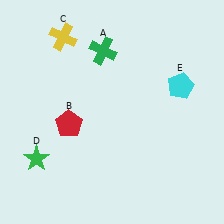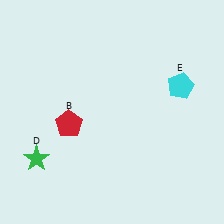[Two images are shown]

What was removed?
The green cross (A), the yellow cross (C) were removed in Image 2.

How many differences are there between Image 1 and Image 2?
There are 2 differences between the two images.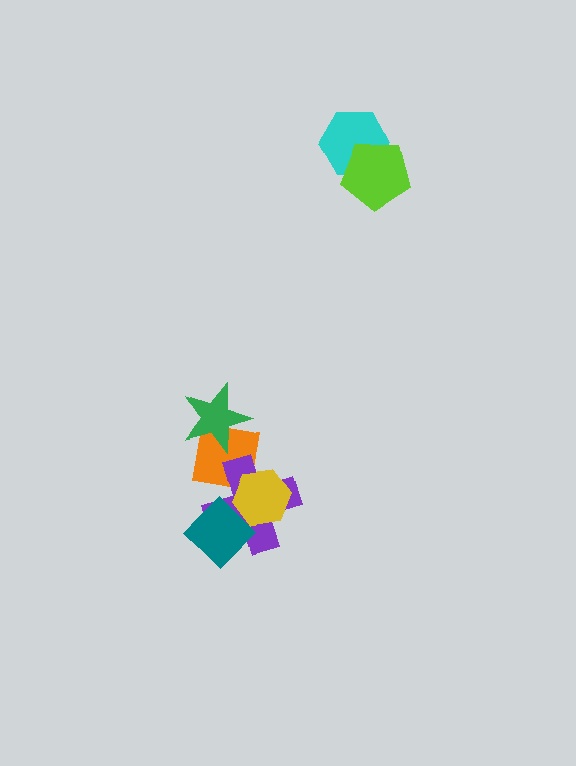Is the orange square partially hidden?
Yes, it is partially covered by another shape.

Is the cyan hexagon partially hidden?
Yes, it is partially covered by another shape.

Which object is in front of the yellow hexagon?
The teal diamond is in front of the yellow hexagon.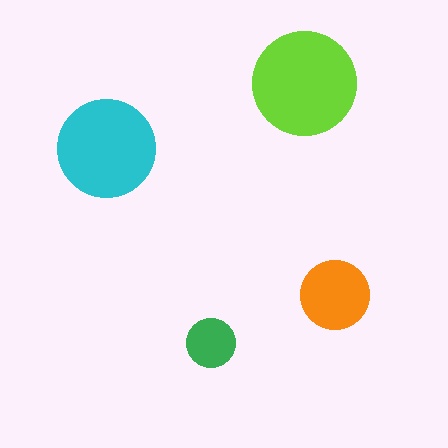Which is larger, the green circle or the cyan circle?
The cyan one.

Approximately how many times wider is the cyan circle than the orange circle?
About 1.5 times wider.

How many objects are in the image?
There are 4 objects in the image.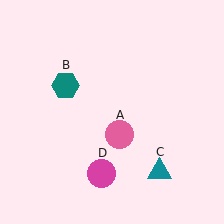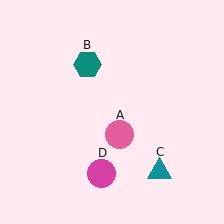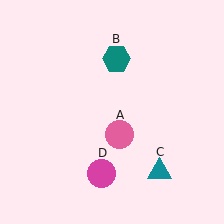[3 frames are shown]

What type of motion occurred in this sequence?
The teal hexagon (object B) rotated clockwise around the center of the scene.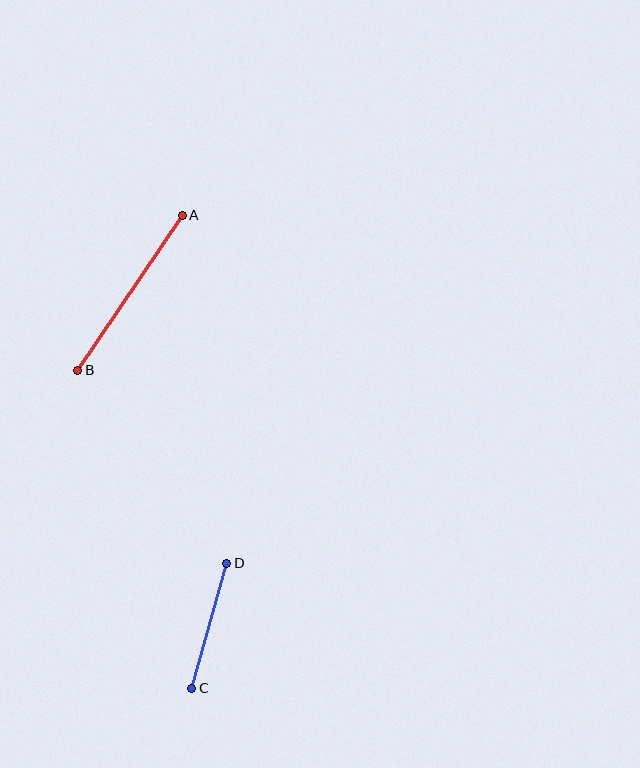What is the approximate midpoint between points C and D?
The midpoint is at approximately (209, 626) pixels.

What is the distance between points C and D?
The distance is approximately 130 pixels.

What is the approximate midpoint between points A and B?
The midpoint is at approximately (130, 293) pixels.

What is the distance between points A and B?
The distance is approximately 187 pixels.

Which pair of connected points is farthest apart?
Points A and B are farthest apart.